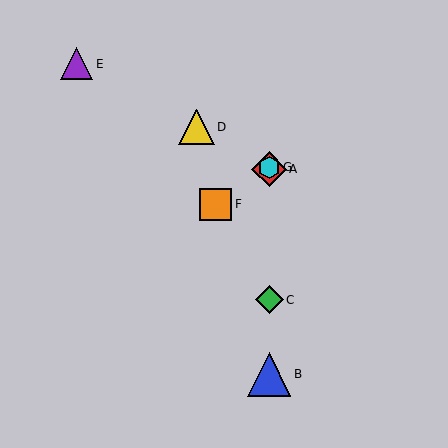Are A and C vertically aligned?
Yes, both are at x≈269.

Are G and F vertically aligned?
No, G is at x≈269 and F is at x≈216.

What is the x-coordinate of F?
Object F is at x≈216.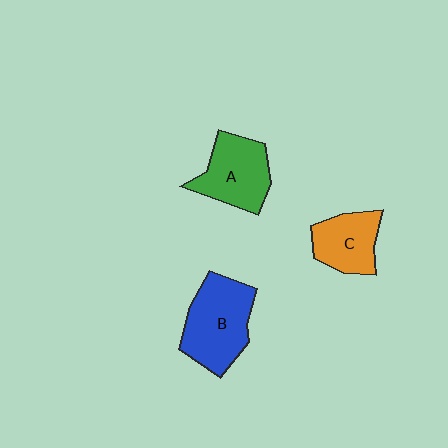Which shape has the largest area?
Shape B (blue).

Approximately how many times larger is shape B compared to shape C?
Approximately 1.5 times.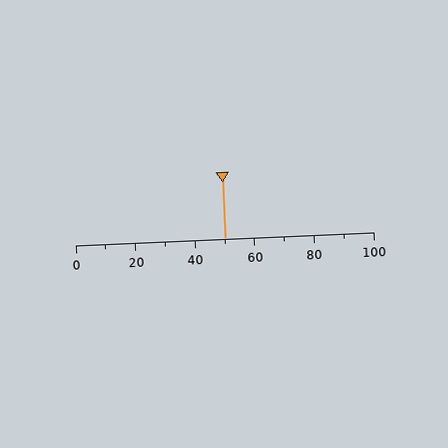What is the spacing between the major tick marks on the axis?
The major ticks are spaced 20 apart.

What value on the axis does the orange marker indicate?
The marker indicates approximately 50.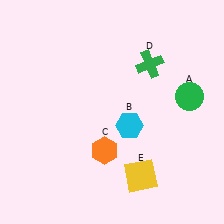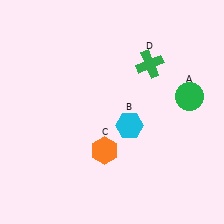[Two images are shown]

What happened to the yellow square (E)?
The yellow square (E) was removed in Image 2. It was in the bottom-right area of Image 1.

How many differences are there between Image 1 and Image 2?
There is 1 difference between the two images.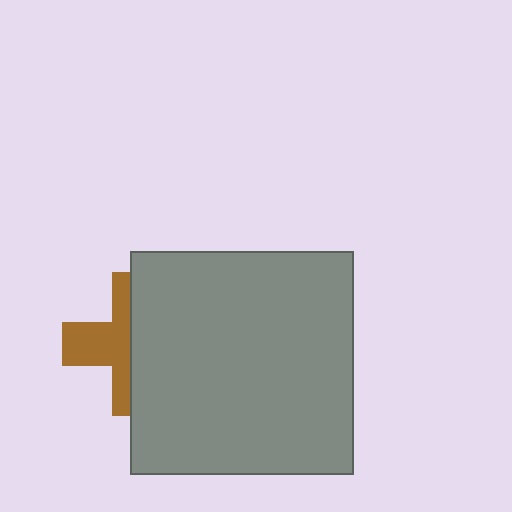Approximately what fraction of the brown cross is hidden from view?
Roughly 55% of the brown cross is hidden behind the gray square.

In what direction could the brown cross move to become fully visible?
The brown cross could move left. That would shift it out from behind the gray square entirely.